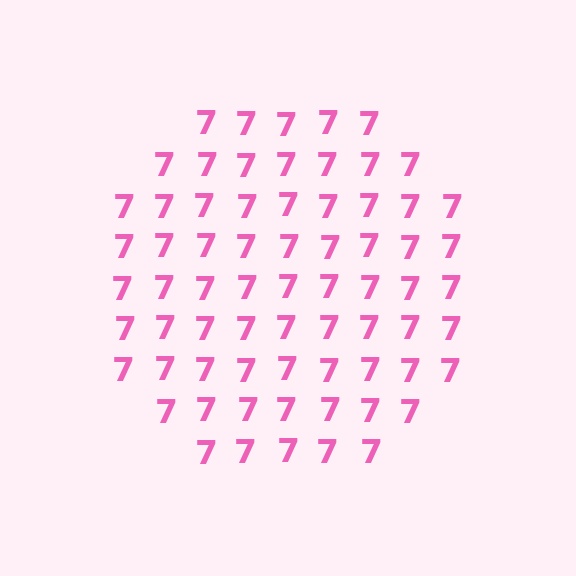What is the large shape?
The large shape is a circle.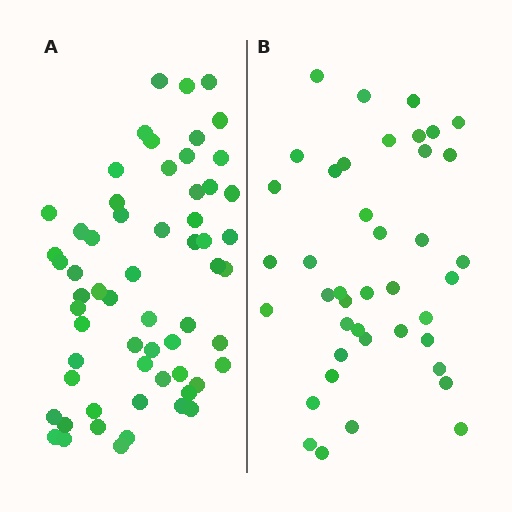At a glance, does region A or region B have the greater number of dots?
Region A (the left region) has more dots.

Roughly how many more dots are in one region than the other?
Region A has approximately 20 more dots than region B.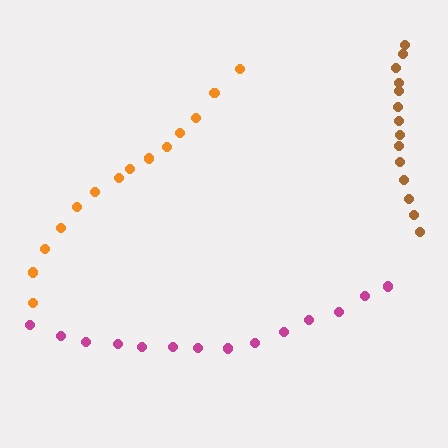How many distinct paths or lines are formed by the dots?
There are 3 distinct paths.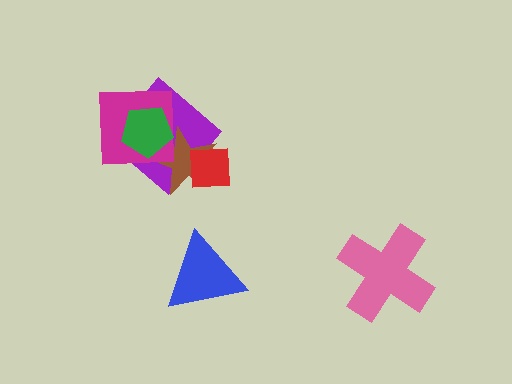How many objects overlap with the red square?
2 objects overlap with the red square.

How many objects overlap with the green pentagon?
3 objects overlap with the green pentagon.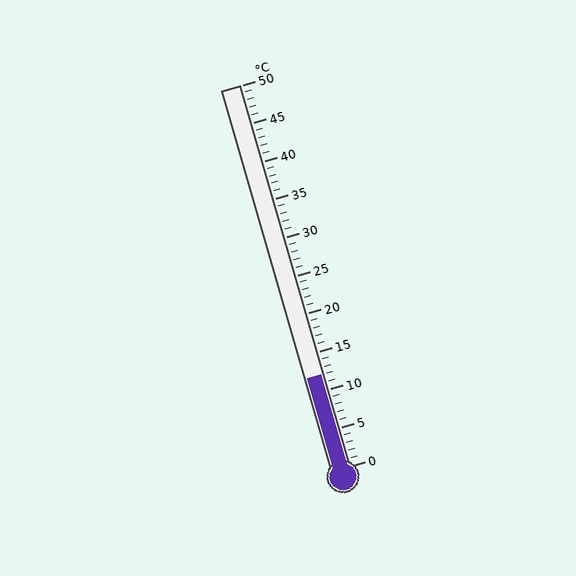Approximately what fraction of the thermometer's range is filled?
The thermometer is filled to approximately 25% of its range.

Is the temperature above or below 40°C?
The temperature is below 40°C.